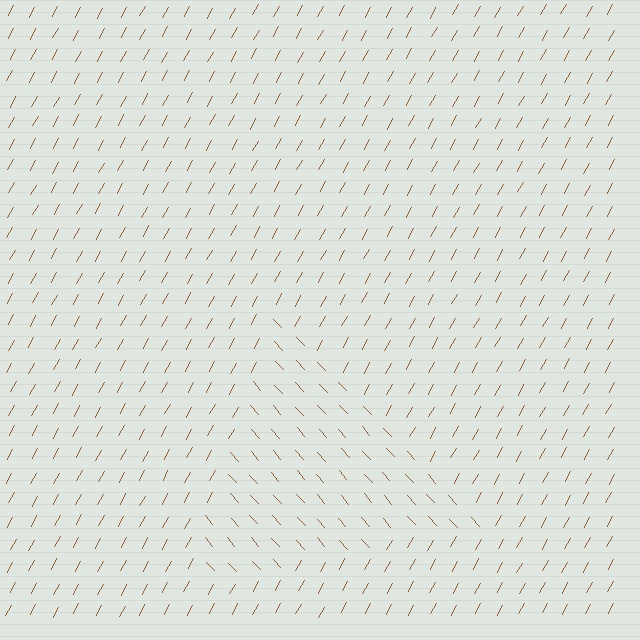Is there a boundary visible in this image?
Yes, there is a texture boundary formed by a change in line orientation.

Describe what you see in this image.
The image is filled with small brown line segments. A triangle region in the image has lines oriented differently from the surrounding lines, creating a visible texture boundary.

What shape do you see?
I see a triangle.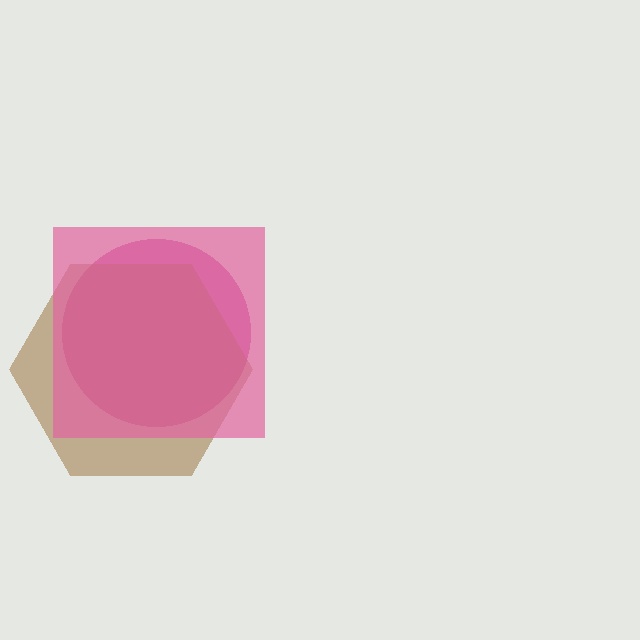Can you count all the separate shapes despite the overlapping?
Yes, there are 3 separate shapes.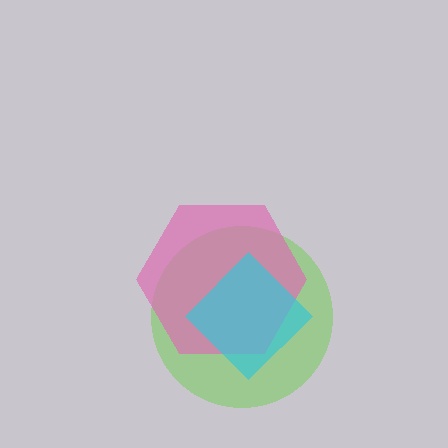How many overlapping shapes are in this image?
There are 3 overlapping shapes in the image.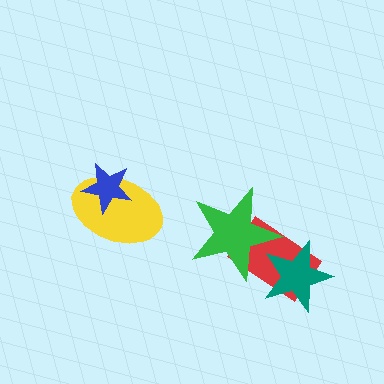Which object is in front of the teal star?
The green star is in front of the teal star.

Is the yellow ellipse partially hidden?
Yes, it is partially covered by another shape.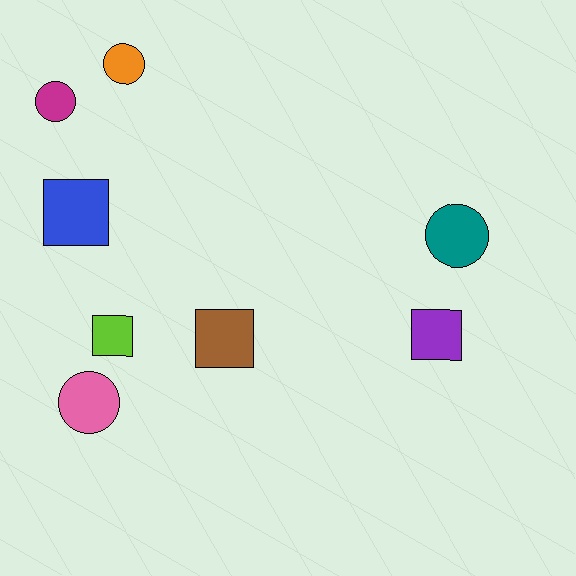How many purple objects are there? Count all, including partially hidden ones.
There is 1 purple object.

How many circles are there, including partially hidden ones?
There are 4 circles.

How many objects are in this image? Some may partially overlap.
There are 8 objects.